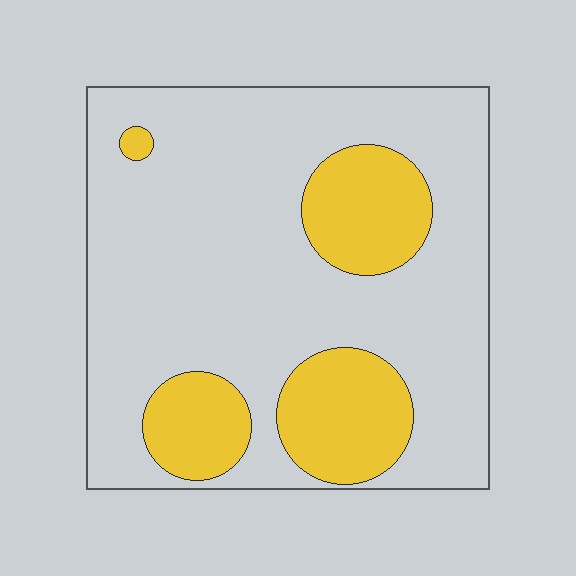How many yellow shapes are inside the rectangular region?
4.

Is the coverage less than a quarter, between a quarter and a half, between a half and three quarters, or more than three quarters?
Less than a quarter.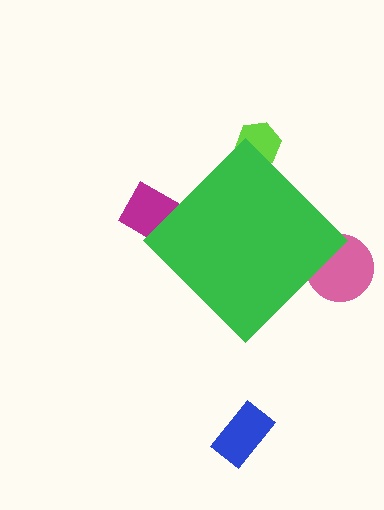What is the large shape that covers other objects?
A green diamond.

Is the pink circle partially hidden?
Yes, the pink circle is partially hidden behind the green diamond.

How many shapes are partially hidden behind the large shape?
3 shapes are partially hidden.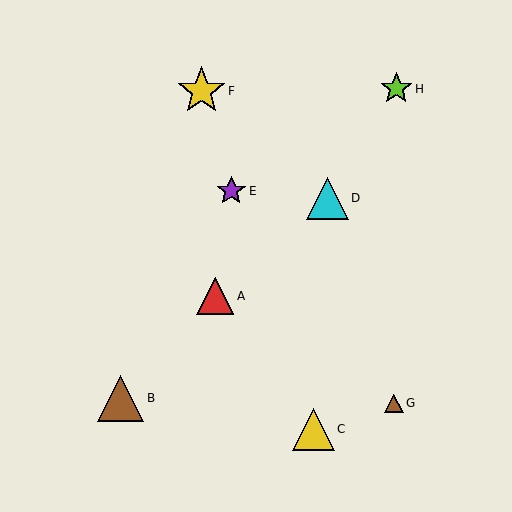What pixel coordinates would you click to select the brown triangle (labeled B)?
Click at (121, 398) to select the brown triangle B.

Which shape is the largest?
The yellow star (labeled F) is the largest.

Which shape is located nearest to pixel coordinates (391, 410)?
The brown triangle (labeled G) at (394, 403) is nearest to that location.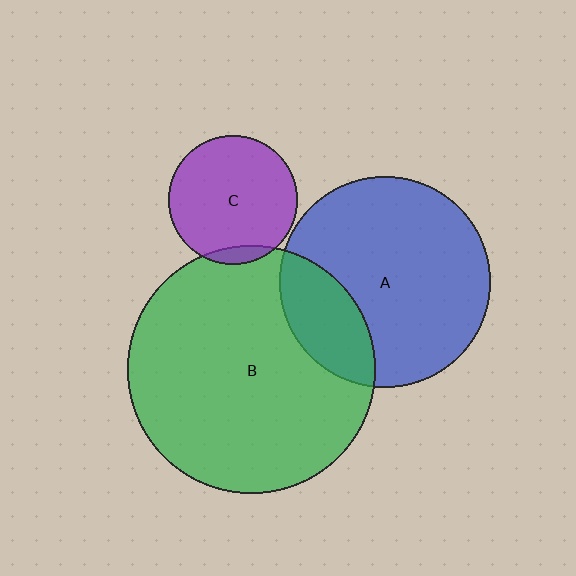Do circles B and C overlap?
Yes.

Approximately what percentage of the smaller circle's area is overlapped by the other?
Approximately 5%.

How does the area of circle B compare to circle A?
Approximately 1.4 times.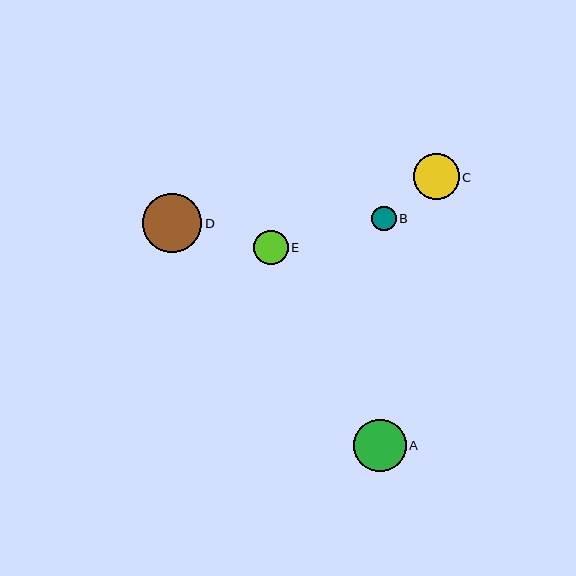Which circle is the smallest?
Circle B is the smallest with a size of approximately 24 pixels.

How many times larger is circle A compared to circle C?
Circle A is approximately 1.1 times the size of circle C.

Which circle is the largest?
Circle D is the largest with a size of approximately 59 pixels.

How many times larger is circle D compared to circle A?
Circle D is approximately 1.1 times the size of circle A.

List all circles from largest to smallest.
From largest to smallest: D, A, C, E, B.